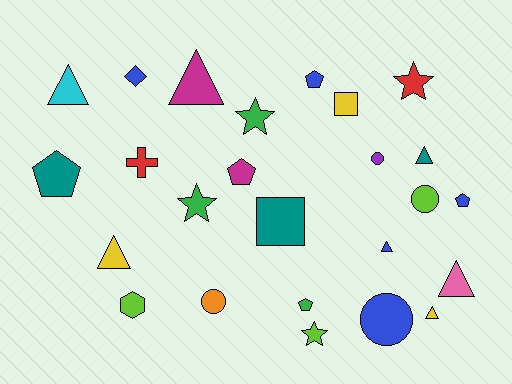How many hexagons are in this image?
There is 1 hexagon.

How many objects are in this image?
There are 25 objects.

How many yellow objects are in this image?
There are 3 yellow objects.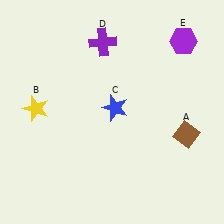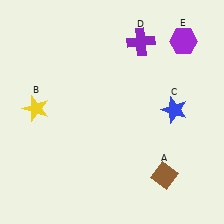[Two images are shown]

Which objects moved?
The objects that moved are: the brown diamond (A), the blue star (C), the purple cross (D).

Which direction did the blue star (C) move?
The blue star (C) moved right.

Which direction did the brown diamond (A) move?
The brown diamond (A) moved down.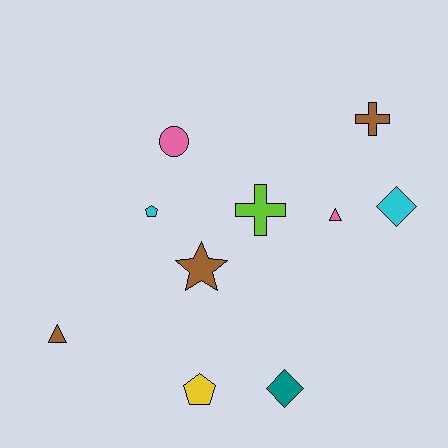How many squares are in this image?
There are no squares.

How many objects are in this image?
There are 10 objects.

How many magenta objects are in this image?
There are no magenta objects.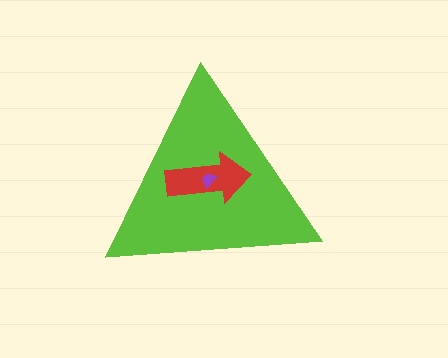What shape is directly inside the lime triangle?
The red arrow.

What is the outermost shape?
The lime triangle.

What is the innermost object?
The purple trapezoid.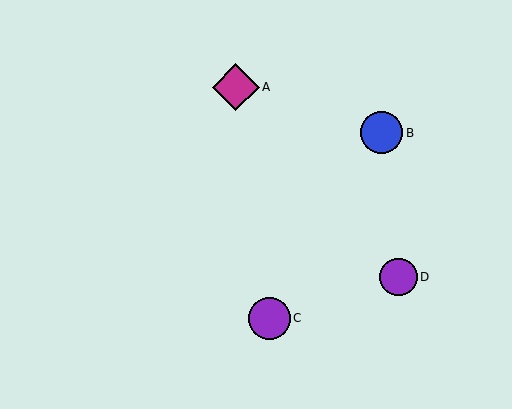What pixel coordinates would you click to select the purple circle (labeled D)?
Click at (399, 277) to select the purple circle D.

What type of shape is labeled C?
Shape C is a purple circle.